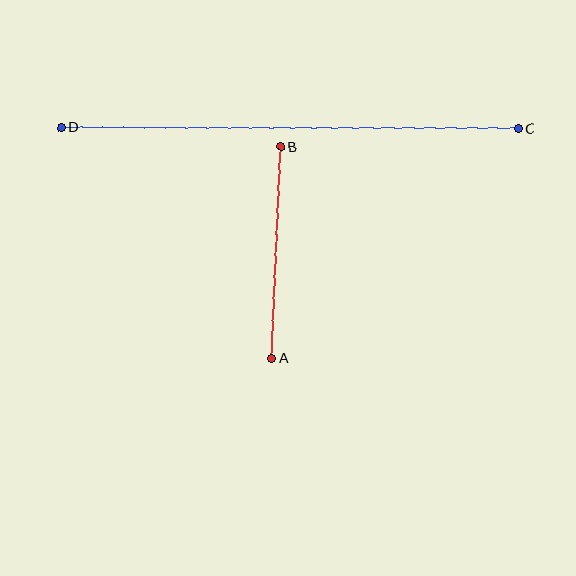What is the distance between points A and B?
The distance is approximately 212 pixels.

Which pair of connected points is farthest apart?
Points C and D are farthest apart.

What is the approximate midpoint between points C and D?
The midpoint is at approximately (290, 128) pixels.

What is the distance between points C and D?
The distance is approximately 456 pixels.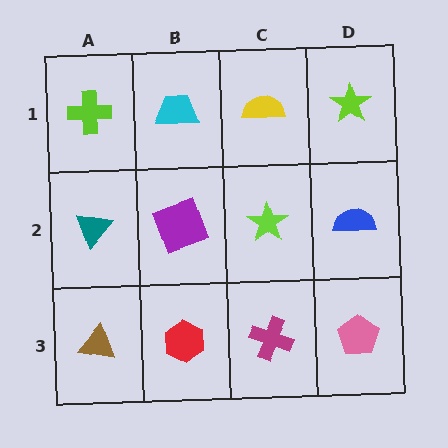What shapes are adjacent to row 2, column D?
A lime star (row 1, column D), a pink pentagon (row 3, column D), a lime star (row 2, column C).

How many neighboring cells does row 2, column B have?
4.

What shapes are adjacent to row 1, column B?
A purple square (row 2, column B), a lime cross (row 1, column A), a yellow semicircle (row 1, column C).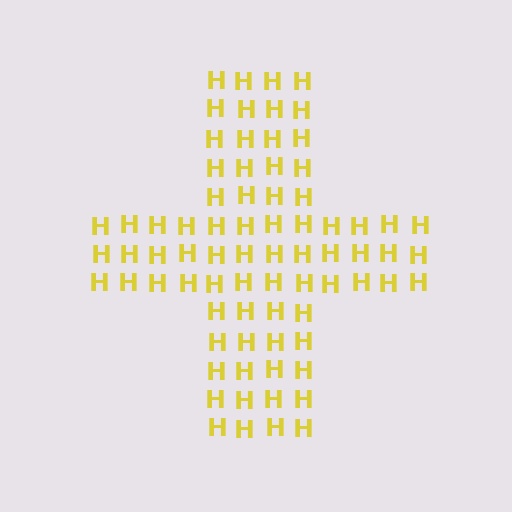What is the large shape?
The large shape is a cross.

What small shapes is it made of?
It is made of small letter H's.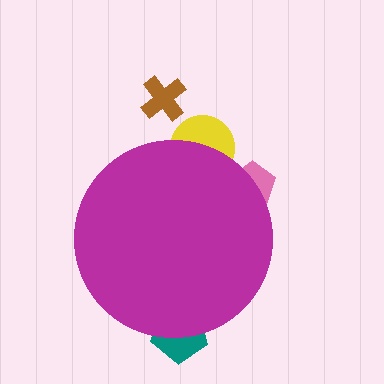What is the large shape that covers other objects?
A magenta circle.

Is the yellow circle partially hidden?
Yes, the yellow circle is partially hidden behind the magenta circle.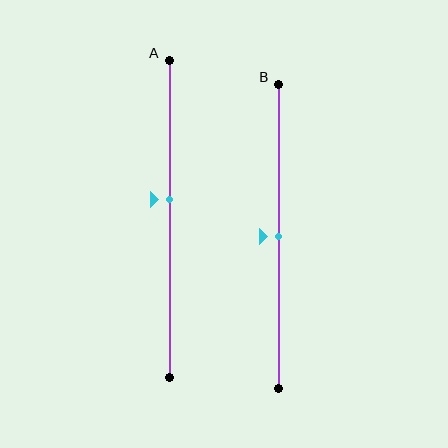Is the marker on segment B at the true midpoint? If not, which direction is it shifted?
Yes, the marker on segment B is at the true midpoint.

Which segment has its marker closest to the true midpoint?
Segment B has its marker closest to the true midpoint.